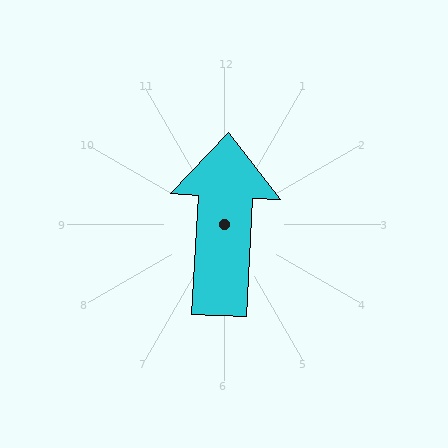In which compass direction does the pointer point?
North.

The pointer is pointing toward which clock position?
Roughly 12 o'clock.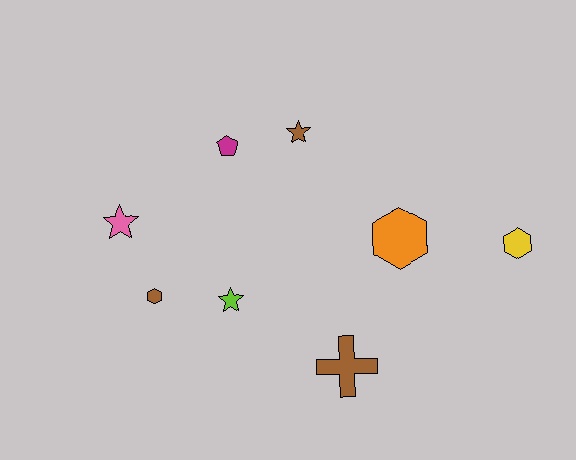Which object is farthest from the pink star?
The yellow hexagon is farthest from the pink star.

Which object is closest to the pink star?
The brown hexagon is closest to the pink star.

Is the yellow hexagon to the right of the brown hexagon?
Yes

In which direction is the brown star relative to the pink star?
The brown star is to the right of the pink star.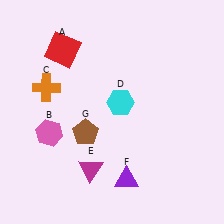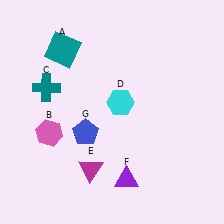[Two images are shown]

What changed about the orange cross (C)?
In Image 1, C is orange. In Image 2, it changed to teal.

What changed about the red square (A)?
In Image 1, A is red. In Image 2, it changed to teal.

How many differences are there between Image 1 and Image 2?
There are 3 differences between the two images.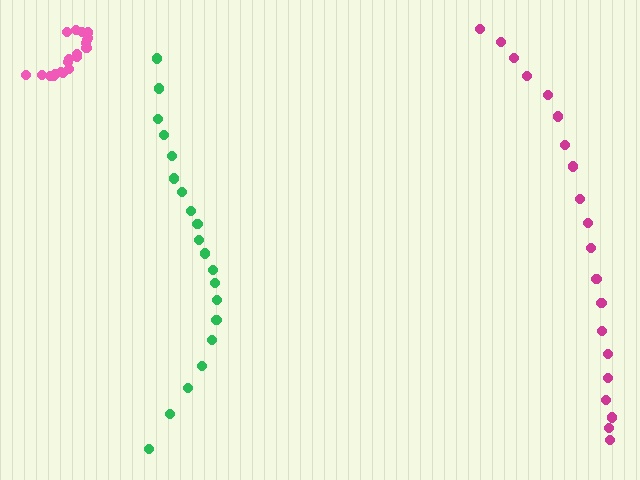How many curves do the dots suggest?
There are 3 distinct paths.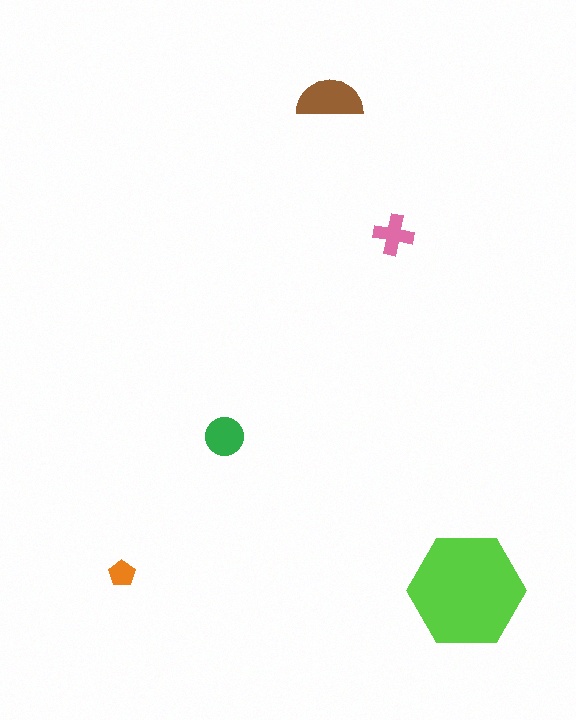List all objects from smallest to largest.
The orange pentagon, the pink cross, the green circle, the brown semicircle, the lime hexagon.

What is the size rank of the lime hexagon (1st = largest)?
1st.